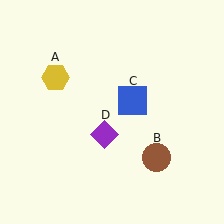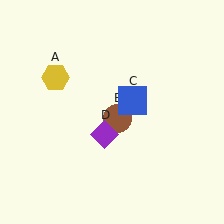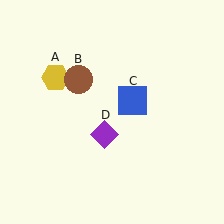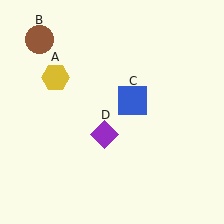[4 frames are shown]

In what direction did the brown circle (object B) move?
The brown circle (object B) moved up and to the left.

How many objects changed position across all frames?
1 object changed position: brown circle (object B).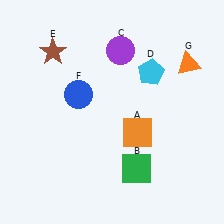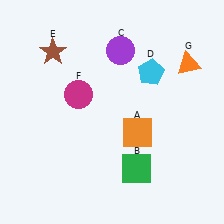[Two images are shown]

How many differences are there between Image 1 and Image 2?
There is 1 difference between the two images.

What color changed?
The circle (F) changed from blue in Image 1 to magenta in Image 2.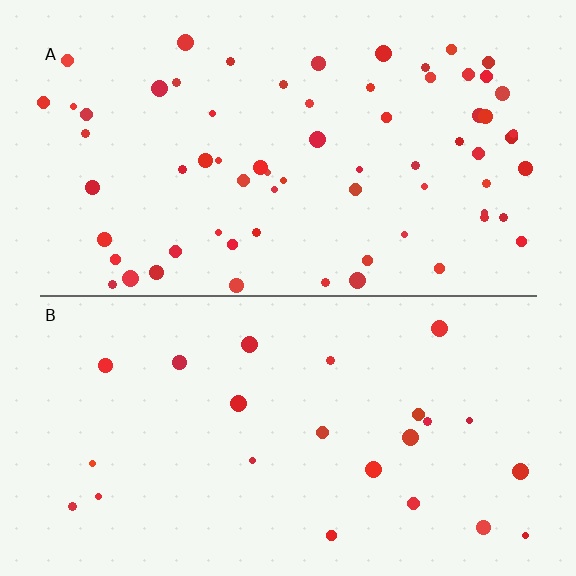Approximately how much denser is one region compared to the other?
Approximately 2.9× — region A over region B.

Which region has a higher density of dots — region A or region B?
A (the top).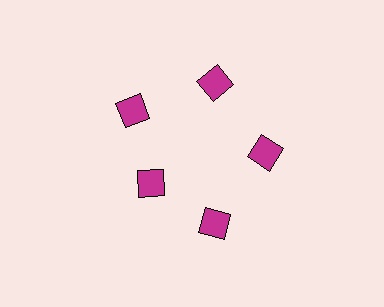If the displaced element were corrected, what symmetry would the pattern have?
It would have 5-fold rotational symmetry — the pattern would map onto itself every 72 degrees.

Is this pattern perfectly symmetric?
No. The 5 magenta squares are arranged in a ring, but one element near the 8 o'clock position is pulled inward toward the center, breaking the 5-fold rotational symmetry.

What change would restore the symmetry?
The symmetry would be restored by moving it outward, back onto the ring so that all 5 squares sit at equal angles and equal distance from the center.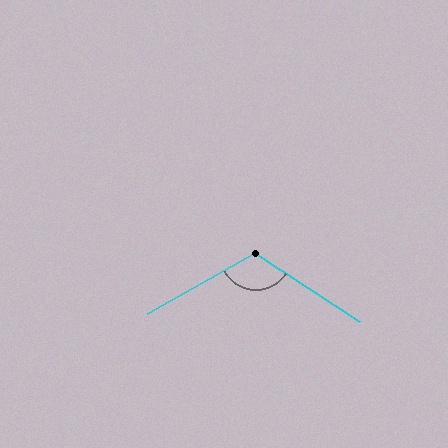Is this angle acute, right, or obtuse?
It is obtuse.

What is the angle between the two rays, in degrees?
Approximately 117 degrees.